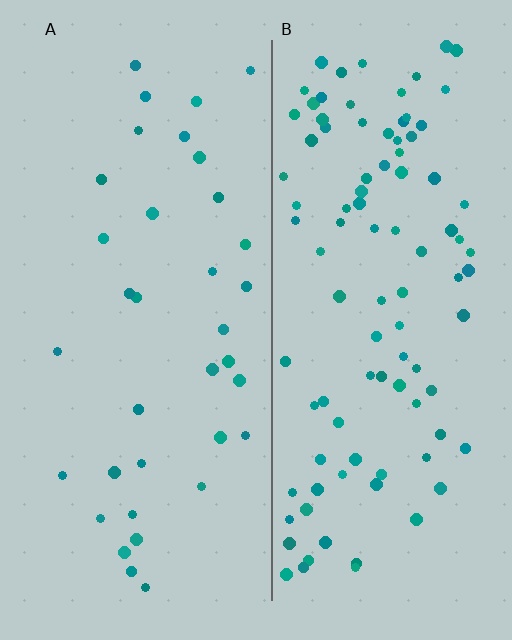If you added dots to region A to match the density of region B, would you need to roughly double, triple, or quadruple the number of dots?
Approximately triple.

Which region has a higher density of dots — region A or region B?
B (the right).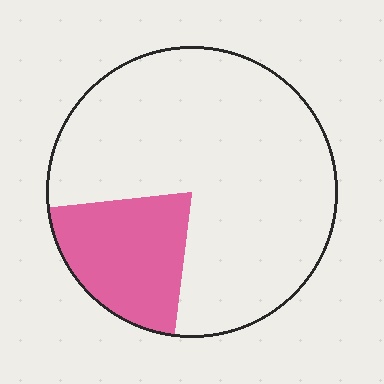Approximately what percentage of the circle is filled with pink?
Approximately 20%.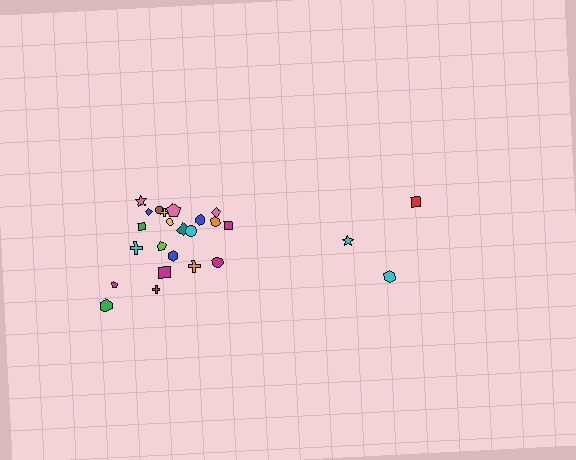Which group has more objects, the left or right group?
The left group.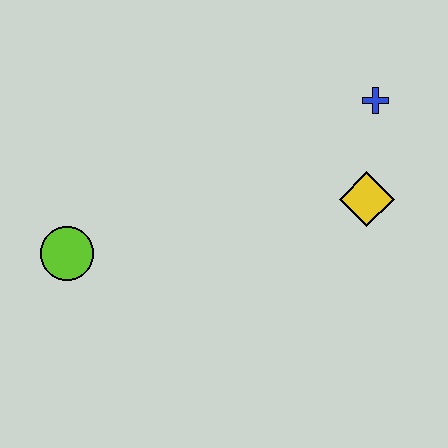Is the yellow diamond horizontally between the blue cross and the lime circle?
Yes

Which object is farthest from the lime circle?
The blue cross is farthest from the lime circle.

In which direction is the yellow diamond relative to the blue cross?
The yellow diamond is below the blue cross.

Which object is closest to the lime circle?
The yellow diamond is closest to the lime circle.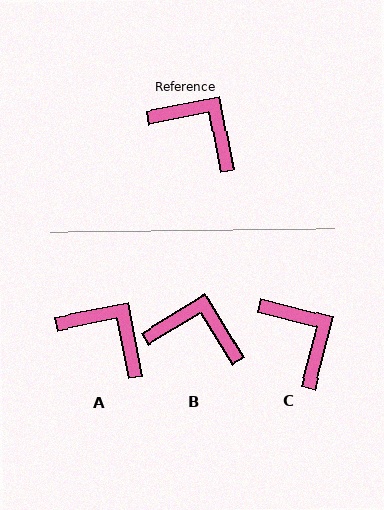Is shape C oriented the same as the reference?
No, it is off by about 25 degrees.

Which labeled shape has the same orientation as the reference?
A.